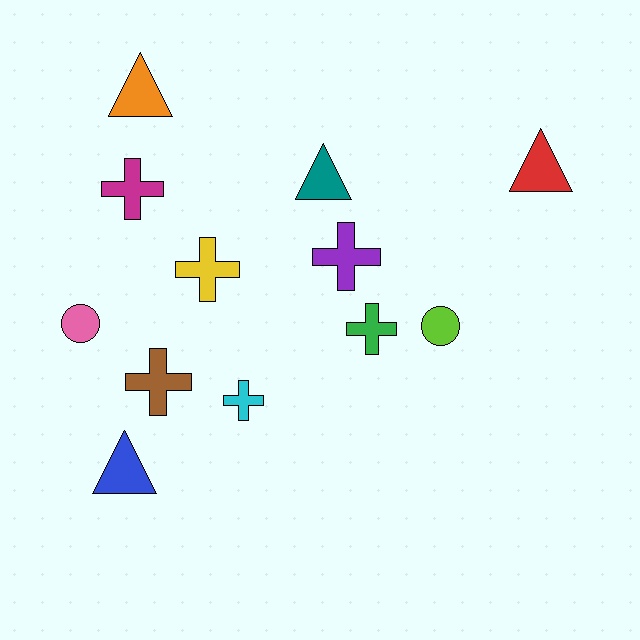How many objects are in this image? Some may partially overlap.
There are 12 objects.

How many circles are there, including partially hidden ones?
There are 2 circles.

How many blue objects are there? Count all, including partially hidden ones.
There is 1 blue object.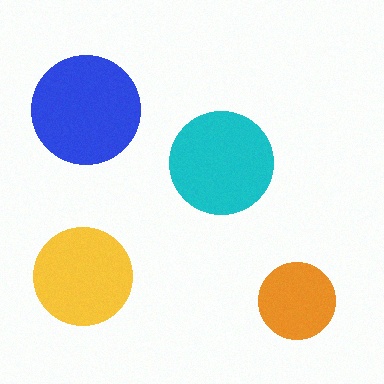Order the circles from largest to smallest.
the blue one, the cyan one, the yellow one, the orange one.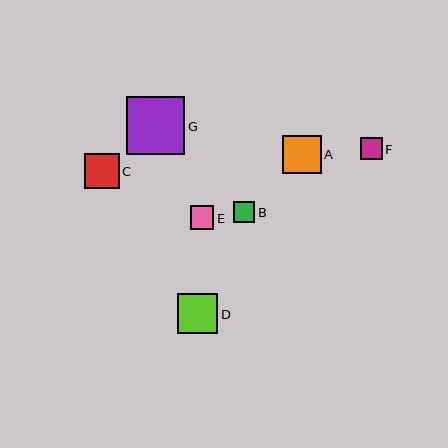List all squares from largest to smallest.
From largest to smallest: G, D, A, C, E, F, B.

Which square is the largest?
Square G is the largest with a size of approximately 58 pixels.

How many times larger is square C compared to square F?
Square C is approximately 1.6 times the size of square F.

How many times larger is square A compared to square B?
Square A is approximately 1.8 times the size of square B.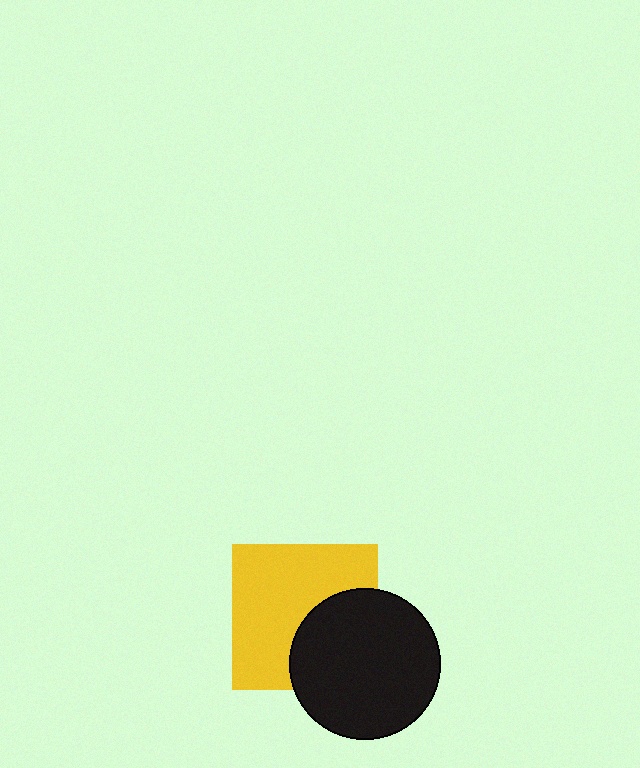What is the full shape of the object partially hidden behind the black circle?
The partially hidden object is a yellow square.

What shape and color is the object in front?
The object in front is a black circle.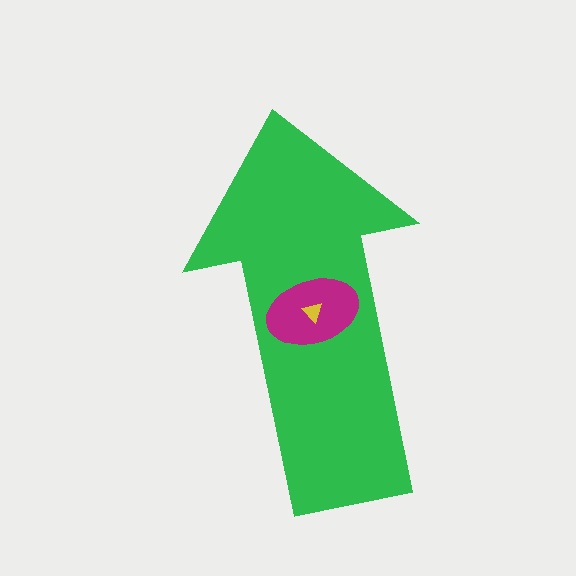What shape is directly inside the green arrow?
The magenta ellipse.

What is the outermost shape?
The green arrow.